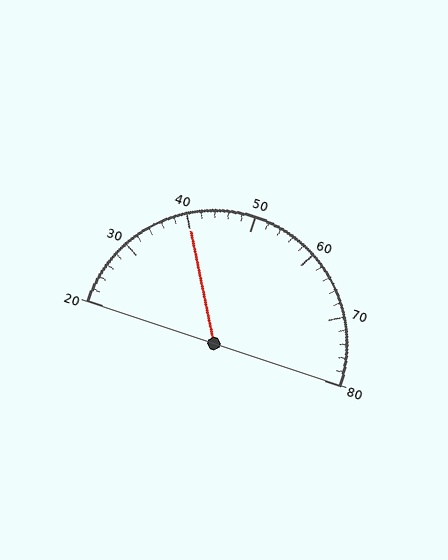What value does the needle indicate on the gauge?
The needle indicates approximately 40.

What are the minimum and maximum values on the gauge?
The gauge ranges from 20 to 80.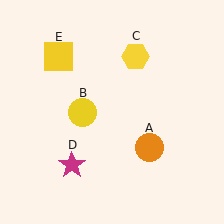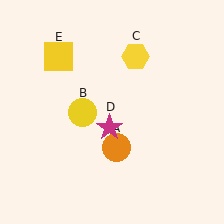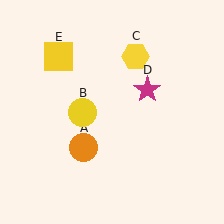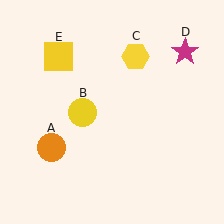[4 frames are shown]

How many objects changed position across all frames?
2 objects changed position: orange circle (object A), magenta star (object D).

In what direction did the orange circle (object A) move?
The orange circle (object A) moved left.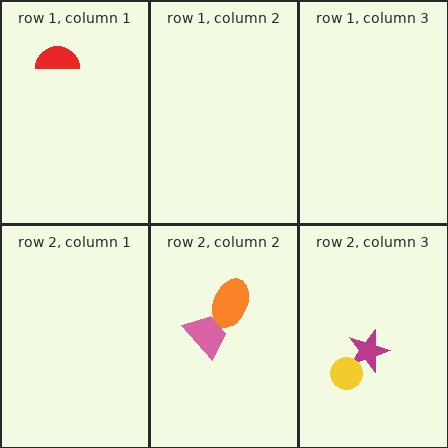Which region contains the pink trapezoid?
The row 2, column 2 region.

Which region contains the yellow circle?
The row 2, column 3 region.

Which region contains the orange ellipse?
The row 2, column 2 region.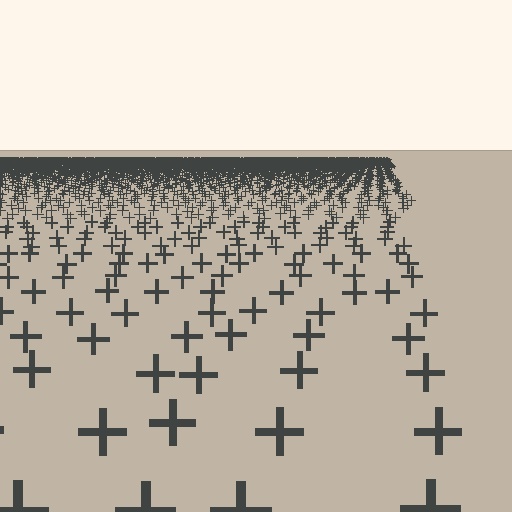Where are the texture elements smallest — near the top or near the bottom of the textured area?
Near the top.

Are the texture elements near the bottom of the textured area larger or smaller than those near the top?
Larger. Near the bottom, elements are closer to the viewer and appear at a bigger on-screen size.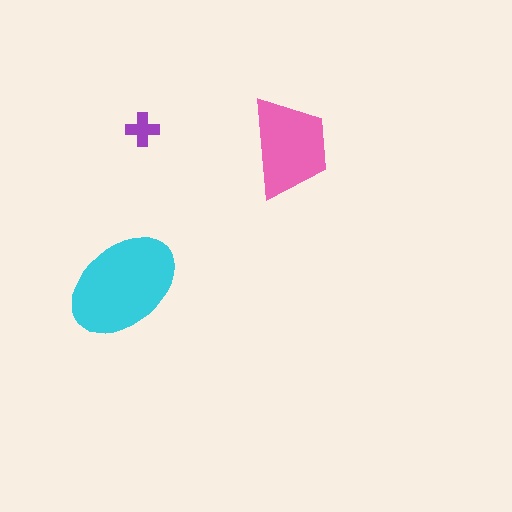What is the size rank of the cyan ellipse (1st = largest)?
1st.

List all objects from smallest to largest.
The purple cross, the pink trapezoid, the cyan ellipse.